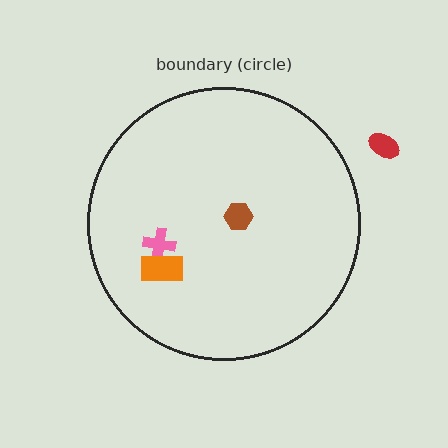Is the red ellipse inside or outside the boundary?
Outside.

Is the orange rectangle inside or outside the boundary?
Inside.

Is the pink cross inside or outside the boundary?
Inside.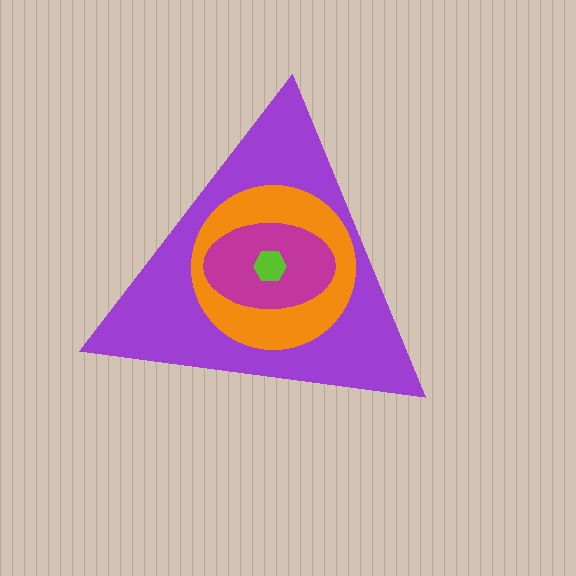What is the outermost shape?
The purple triangle.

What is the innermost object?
The lime hexagon.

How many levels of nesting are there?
4.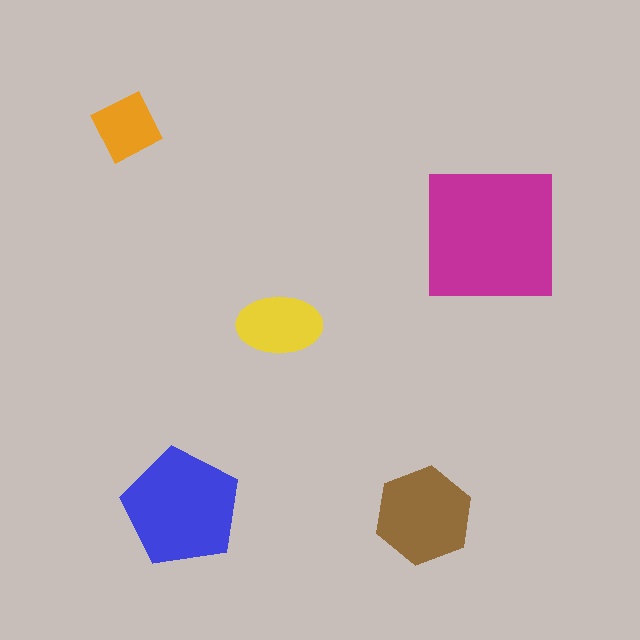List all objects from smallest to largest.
The orange diamond, the yellow ellipse, the brown hexagon, the blue pentagon, the magenta square.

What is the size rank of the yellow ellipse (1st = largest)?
4th.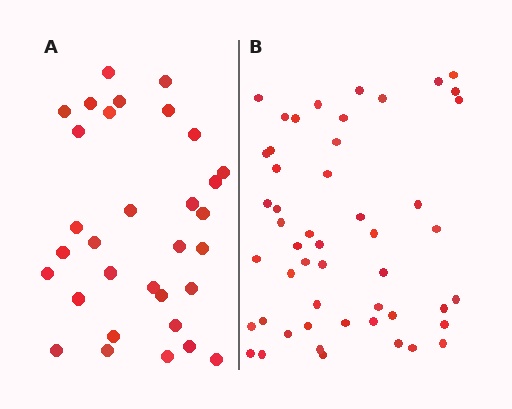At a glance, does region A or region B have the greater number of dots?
Region B (the right region) has more dots.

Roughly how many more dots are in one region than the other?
Region B has approximately 20 more dots than region A.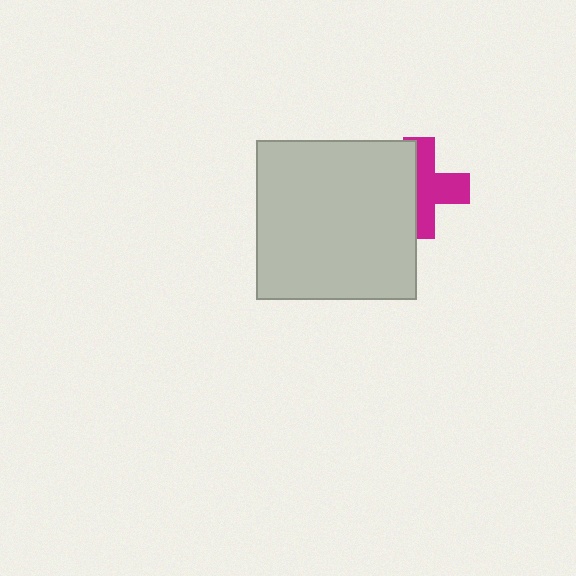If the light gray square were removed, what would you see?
You would see the complete magenta cross.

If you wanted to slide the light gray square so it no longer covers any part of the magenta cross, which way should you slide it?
Slide it left — that is the most direct way to separate the two shapes.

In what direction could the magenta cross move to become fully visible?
The magenta cross could move right. That would shift it out from behind the light gray square entirely.